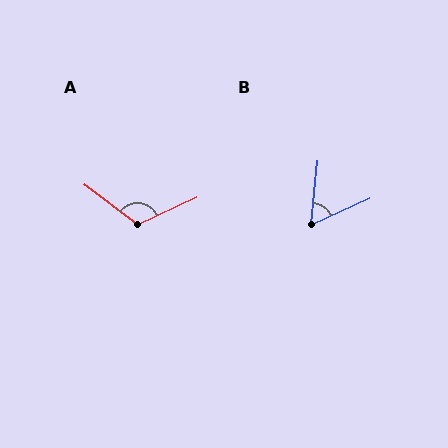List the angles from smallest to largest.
B (60°), A (119°).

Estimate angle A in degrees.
Approximately 119 degrees.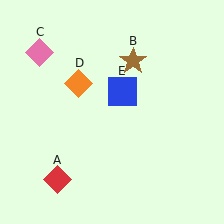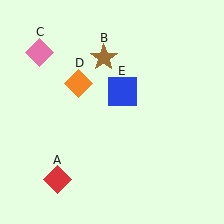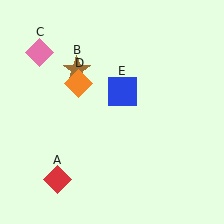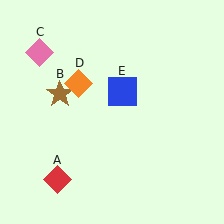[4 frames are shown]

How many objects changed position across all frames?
1 object changed position: brown star (object B).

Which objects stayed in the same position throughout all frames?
Red diamond (object A) and pink diamond (object C) and orange diamond (object D) and blue square (object E) remained stationary.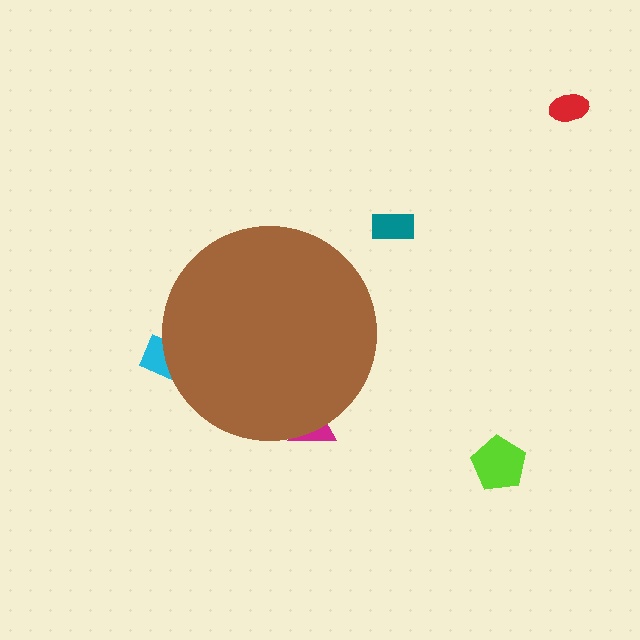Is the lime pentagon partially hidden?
No, the lime pentagon is fully visible.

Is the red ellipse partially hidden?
No, the red ellipse is fully visible.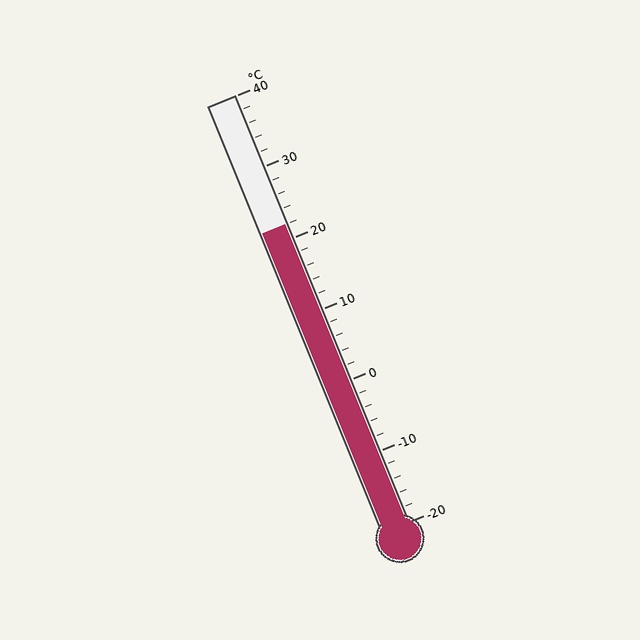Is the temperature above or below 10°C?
The temperature is above 10°C.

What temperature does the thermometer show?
The thermometer shows approximately 22°C.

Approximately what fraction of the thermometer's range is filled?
The thermometer is filled to approximately 70% of its range.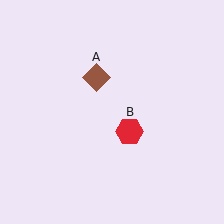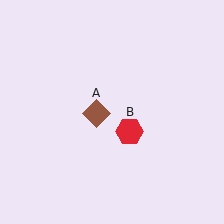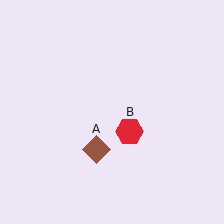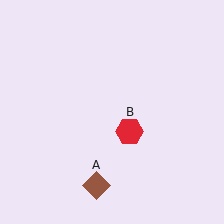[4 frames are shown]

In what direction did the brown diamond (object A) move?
The brown diamond (object A) moved down.